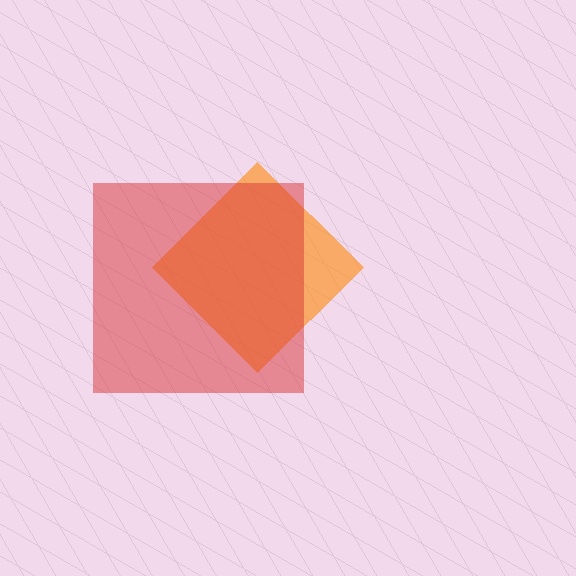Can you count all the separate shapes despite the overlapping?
Yes, there are 2 separate shapes.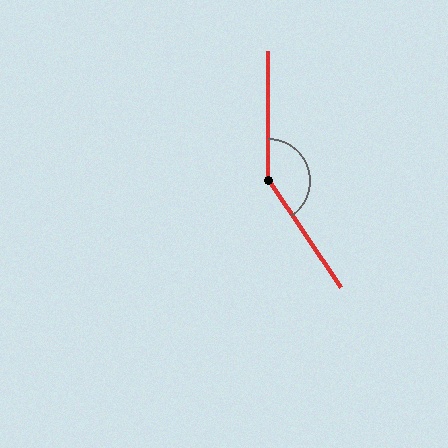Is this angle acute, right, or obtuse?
It is obtuse.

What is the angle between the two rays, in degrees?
Approximately 146 degrees.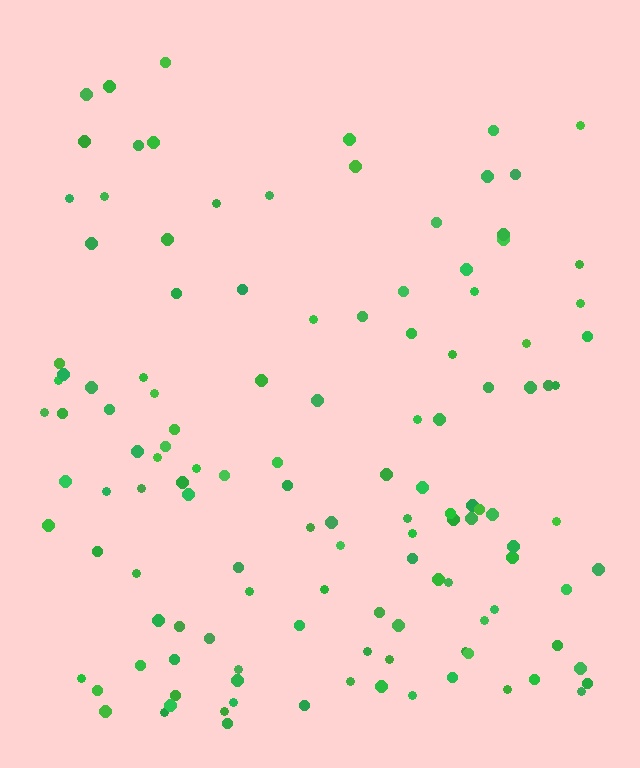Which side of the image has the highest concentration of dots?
The bottom.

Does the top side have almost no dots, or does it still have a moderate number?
Still a moderate number, just noticeably fewer than the bottom.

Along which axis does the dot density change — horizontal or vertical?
Vertical.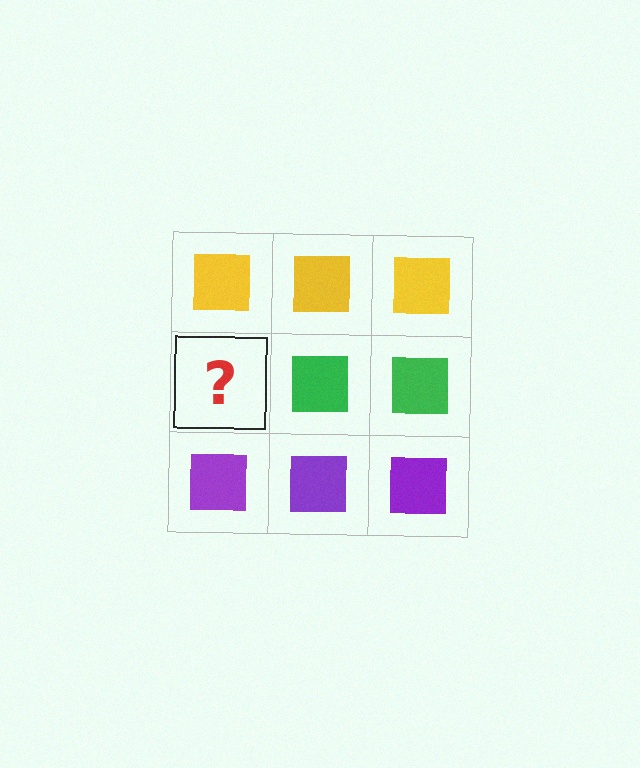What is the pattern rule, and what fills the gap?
The rule is that each row has a consistent color. The gap should be filled with a green square.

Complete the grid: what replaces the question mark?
The question mark should be replaced with a green square.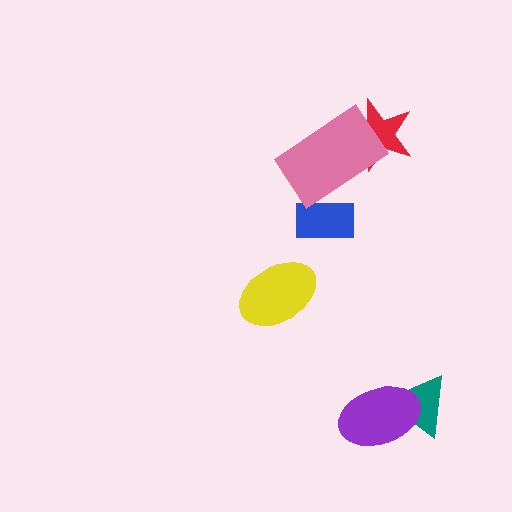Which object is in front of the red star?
The pink rectangle is in front of the red star.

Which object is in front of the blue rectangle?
The pink rectangle is in front of the blue rectangle.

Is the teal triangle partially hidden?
Yes, it is partially covered by another shape.